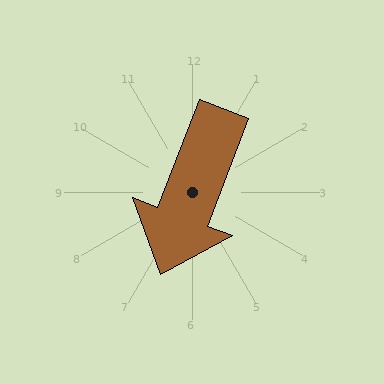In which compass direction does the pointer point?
South.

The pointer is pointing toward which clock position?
Roughly 7 o'clock.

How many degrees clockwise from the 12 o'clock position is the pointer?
Approximately 201 degrees.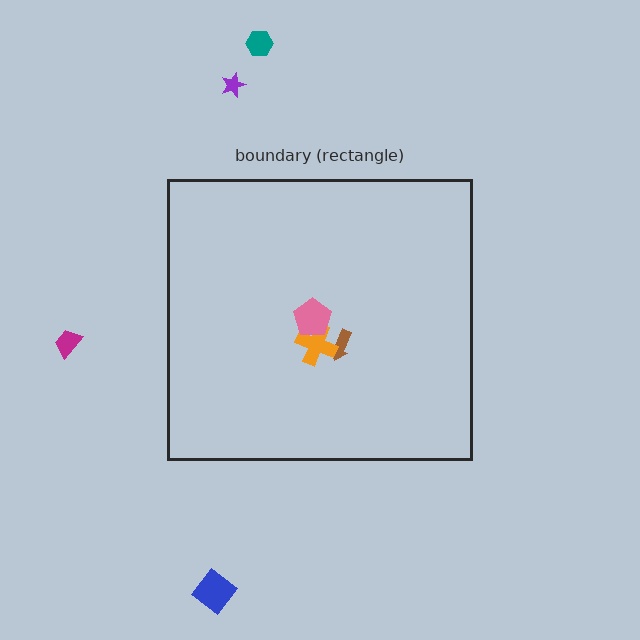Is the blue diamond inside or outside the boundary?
Outside.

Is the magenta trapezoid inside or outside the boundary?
Outside.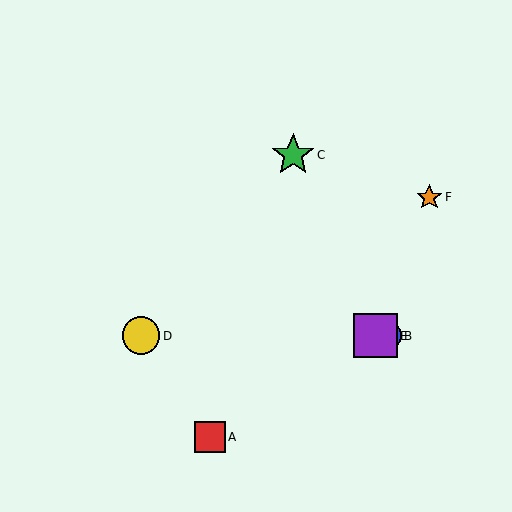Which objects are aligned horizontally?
Objects B, D, E are aligned horizontally.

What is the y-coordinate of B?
Object B is at y≈336.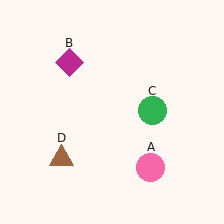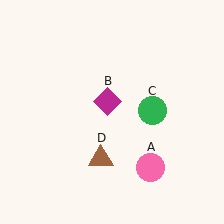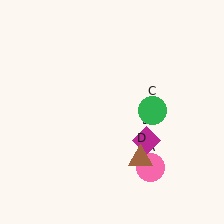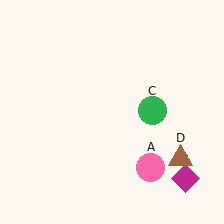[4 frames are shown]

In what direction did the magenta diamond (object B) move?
The magenta diamond (object B) moved down and to the right.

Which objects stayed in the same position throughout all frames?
Pink circle (object A) and green circle (object C) remained stationary.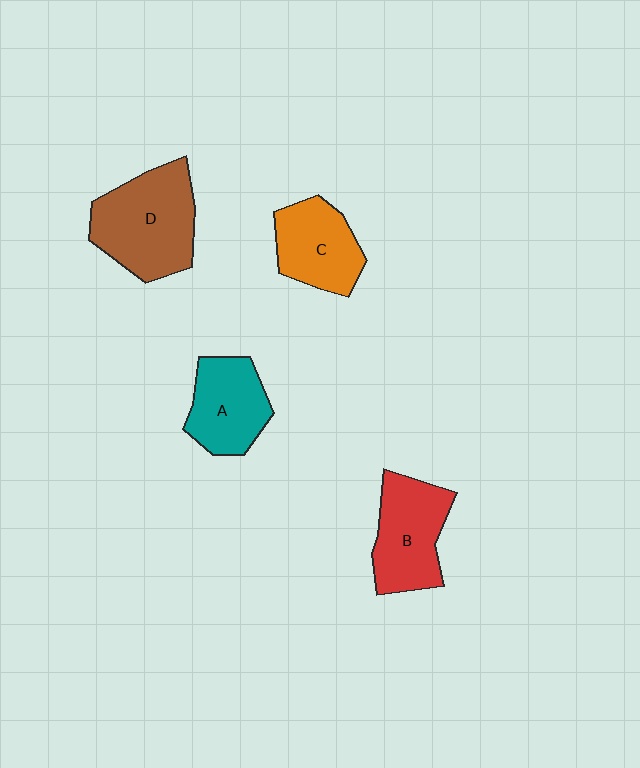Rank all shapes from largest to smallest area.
From largest to smallest: D (brown), B (red), A (teal), C (orange).